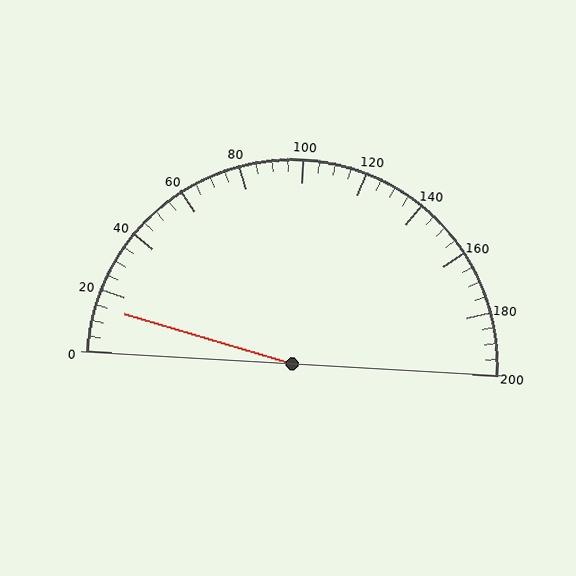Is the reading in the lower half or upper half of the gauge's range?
The reading is in the lower half of the range (0 to 200).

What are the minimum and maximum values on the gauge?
The gauge ranges from 0 to 200.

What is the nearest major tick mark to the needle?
The nearest major tick mark is 20.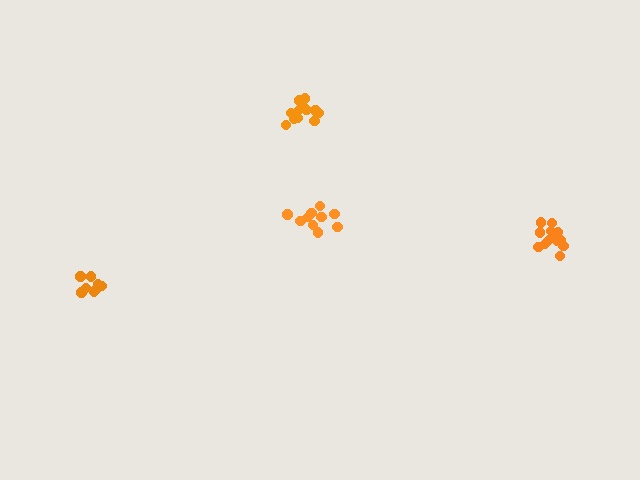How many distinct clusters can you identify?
There are 4 distinct clusters.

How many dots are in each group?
Group 1: 10 dots, Group 2: 13 dots, Group 3: 14 dots, Group 4: 8 dots (45 total).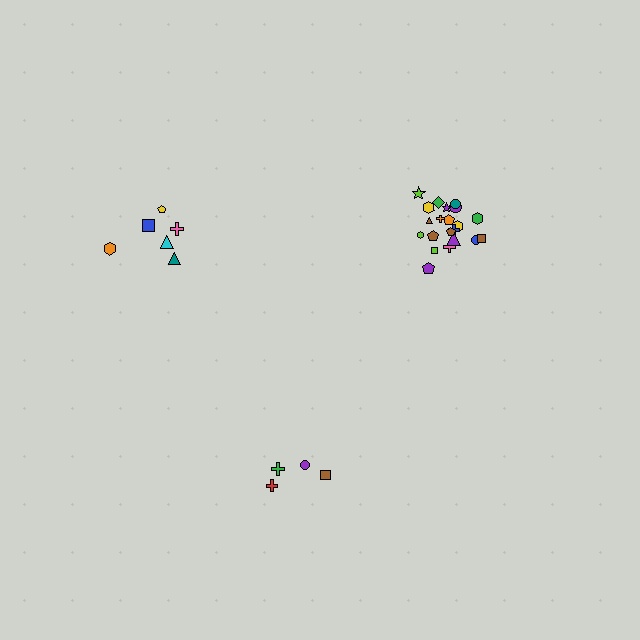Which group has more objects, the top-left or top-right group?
The top-right group.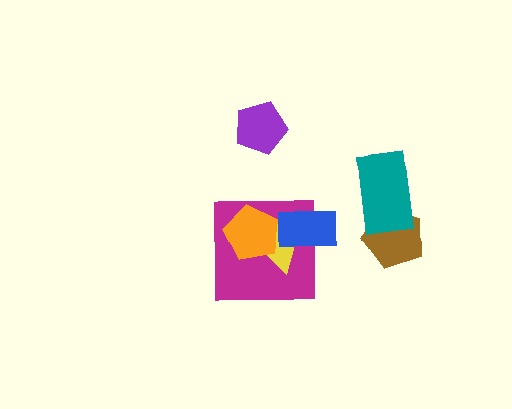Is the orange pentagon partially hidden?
No, no other shape covers it.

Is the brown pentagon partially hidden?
Yes, it is partially covered by another shape.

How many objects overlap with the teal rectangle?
1 object overlaps with the teal rectangle.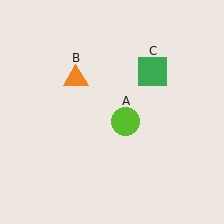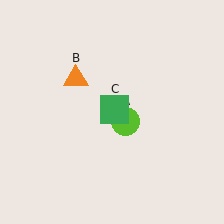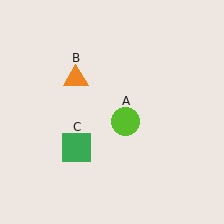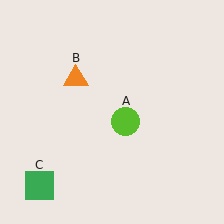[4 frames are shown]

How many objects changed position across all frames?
1 object changed position: green square (object C).